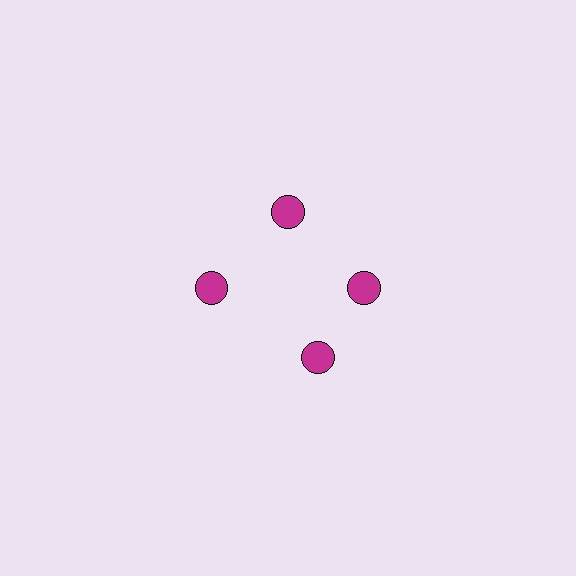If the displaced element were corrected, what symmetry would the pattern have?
It would have 4-fold rotational symmetry — the pattern would map onto itself every 90 degrees.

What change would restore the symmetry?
The symmetry would be restored by rotating it back into even spacing with its neighbors so that all 4 circles sit at equal angles and equal distance from the center.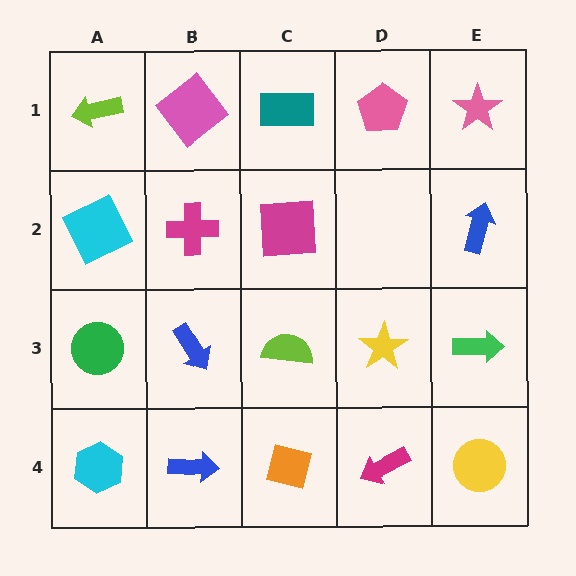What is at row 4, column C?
An orange square.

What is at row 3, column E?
A green arrow.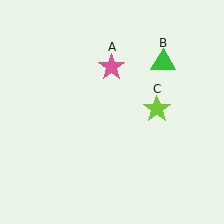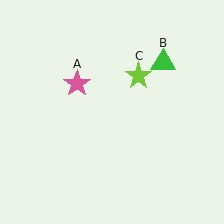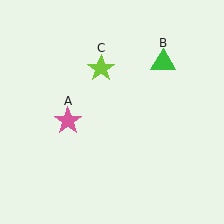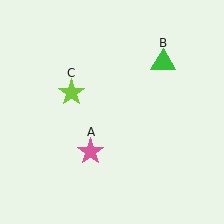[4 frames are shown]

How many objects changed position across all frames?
2 objects changed position: pink star (object A), lime star (object C).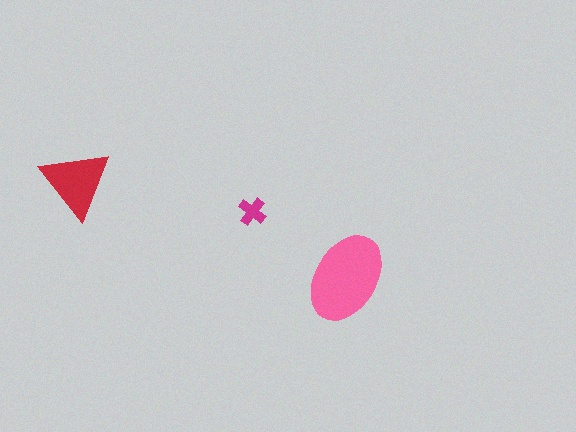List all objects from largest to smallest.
The pink ellipse, the red triangle, the magenta cross.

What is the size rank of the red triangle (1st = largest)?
2nd.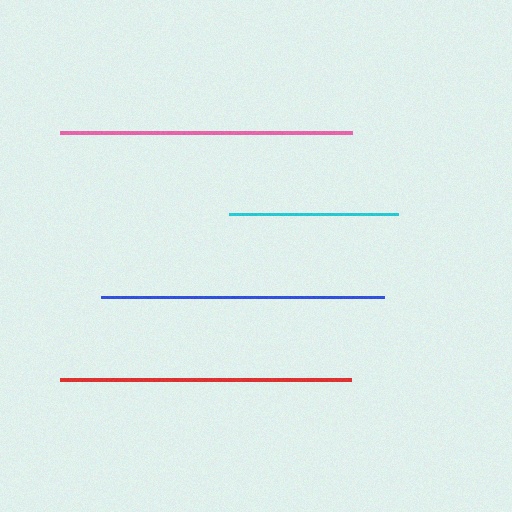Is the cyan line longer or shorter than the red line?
The red line is longer than the cyan line.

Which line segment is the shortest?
The cyan line is the shortest at approximately 170 pixels.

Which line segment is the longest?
The pink line is the longest at approximately 292 pixels.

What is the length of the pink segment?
The pink segment is approximately 292 pixels long.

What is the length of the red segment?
The red segment is approximately 290 pixels long.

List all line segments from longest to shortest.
From longest to shortest: pink, red, blue, cyan.